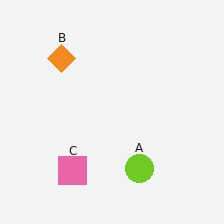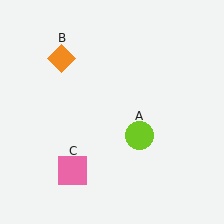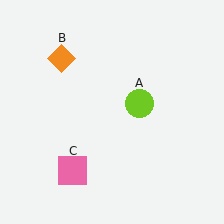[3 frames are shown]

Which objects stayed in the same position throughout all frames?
Orange diamond (object B) and pink square (object C) remained stationary.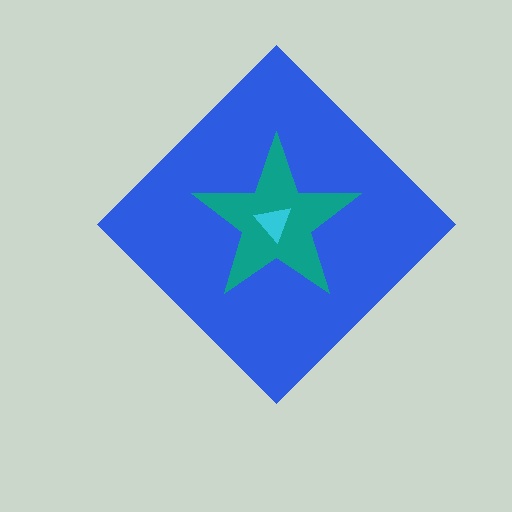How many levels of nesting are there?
3.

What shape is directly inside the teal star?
The cyan triangle.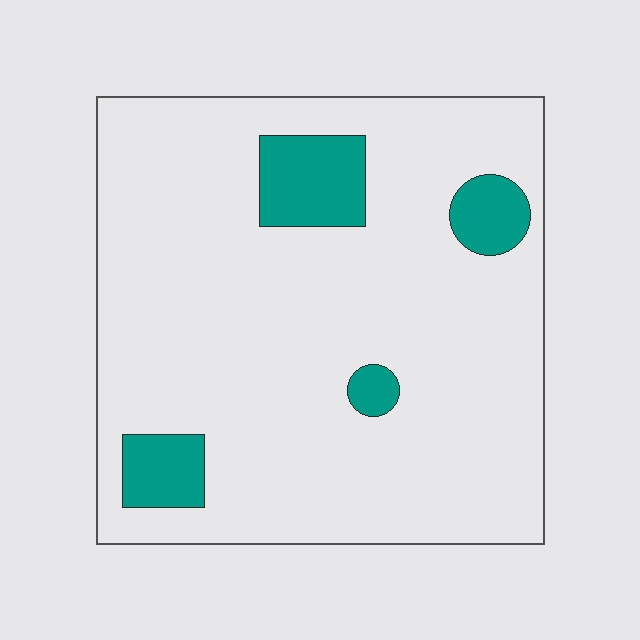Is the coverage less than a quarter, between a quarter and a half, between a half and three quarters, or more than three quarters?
Less than a quarter.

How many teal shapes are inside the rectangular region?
4.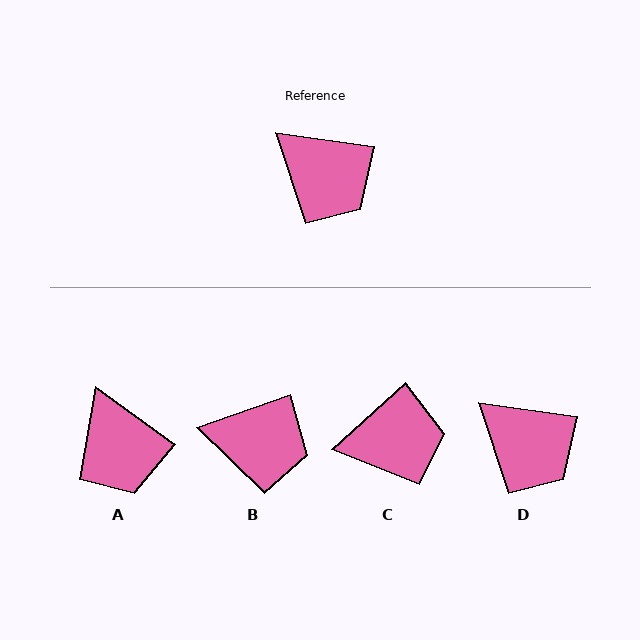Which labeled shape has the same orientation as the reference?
D.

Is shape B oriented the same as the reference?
No, it is off by about 28 degrees.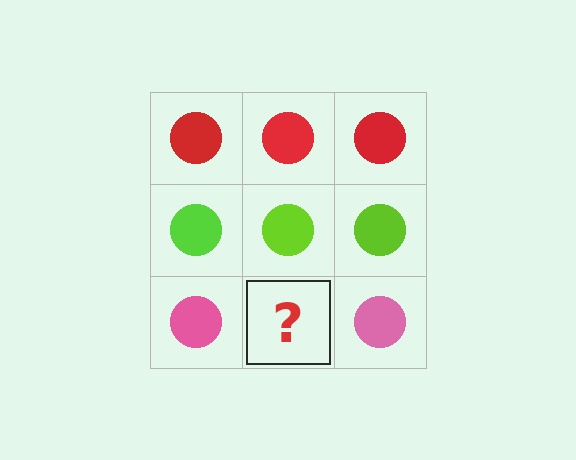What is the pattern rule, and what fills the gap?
The rule is that each row has a consistent color. The gap should be filled with a pink circle.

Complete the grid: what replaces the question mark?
The question mark should be replaced with a pink circle.